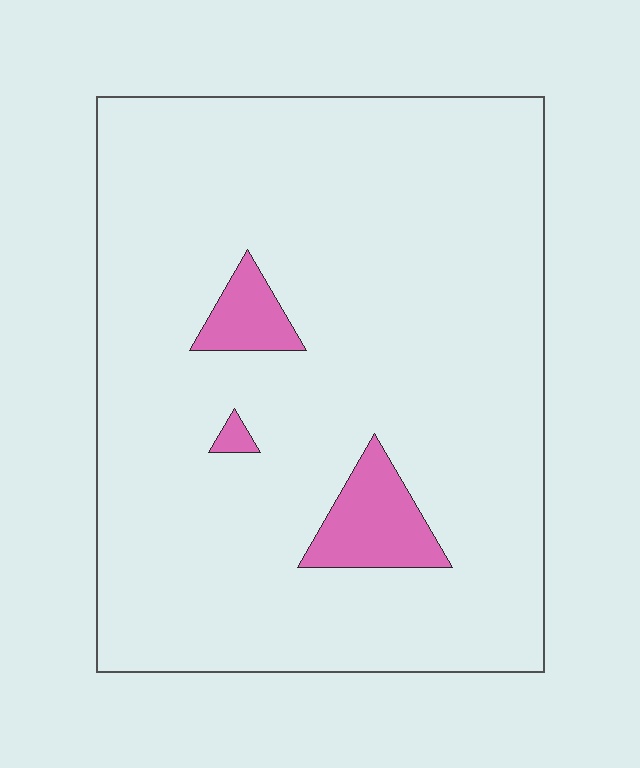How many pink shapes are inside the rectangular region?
3.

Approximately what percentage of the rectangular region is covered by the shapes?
Approximately 5%.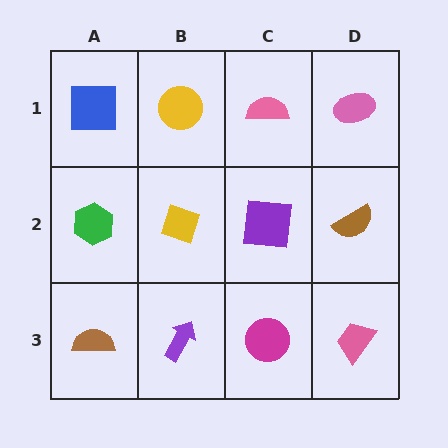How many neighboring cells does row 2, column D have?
3.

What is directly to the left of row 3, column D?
A magenta circle.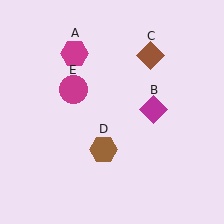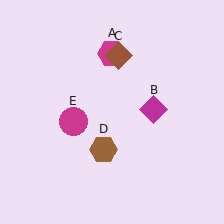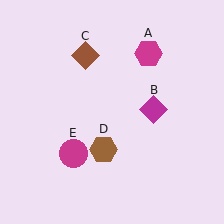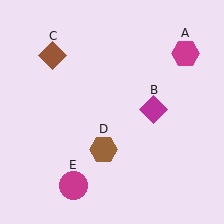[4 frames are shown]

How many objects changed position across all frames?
3 objects changed position: magenta hexagon (object A), brown diamond (object C), magenta circle (object E).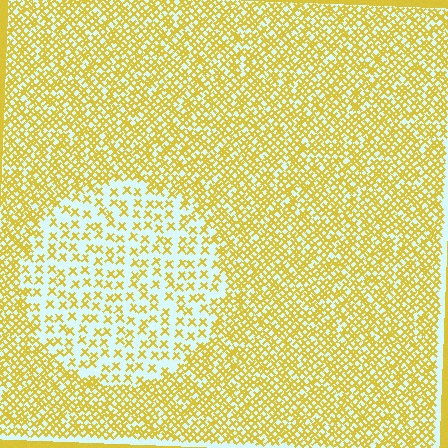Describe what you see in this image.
The image contains small yellow elements arranged at two different densities. A circle-shaped region is visible where the elements are less densely packed than the surrounding area.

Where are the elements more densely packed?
The elements are more densely packed outside the circle boundary.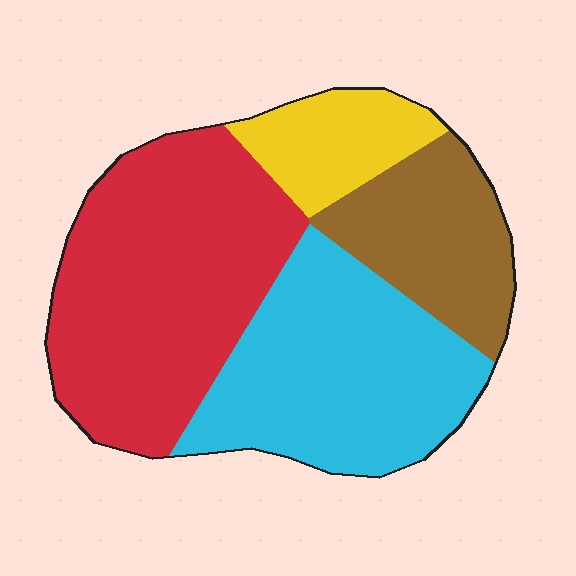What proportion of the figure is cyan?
Cyan takes up between a sixth and a third of the figure.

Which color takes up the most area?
Red, at roughly 40%.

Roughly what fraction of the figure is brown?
Brown covers 18% of the figure.